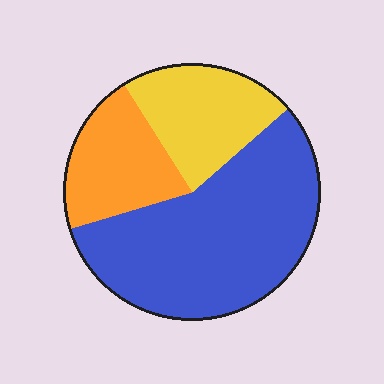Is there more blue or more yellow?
Blue.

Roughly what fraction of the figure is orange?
Orange takes up about one fifth (1/5) of the figure.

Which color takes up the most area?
Blue, at roughly 55%.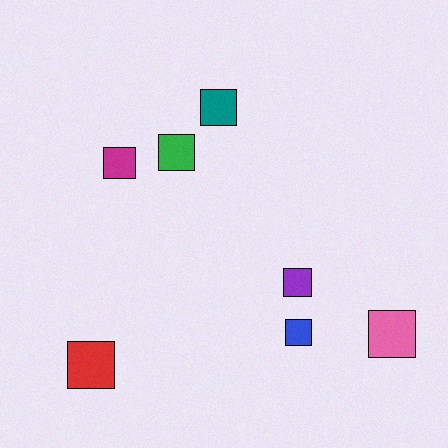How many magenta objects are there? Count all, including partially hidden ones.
There is 1 magenta object.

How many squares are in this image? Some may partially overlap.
There are 7 squares.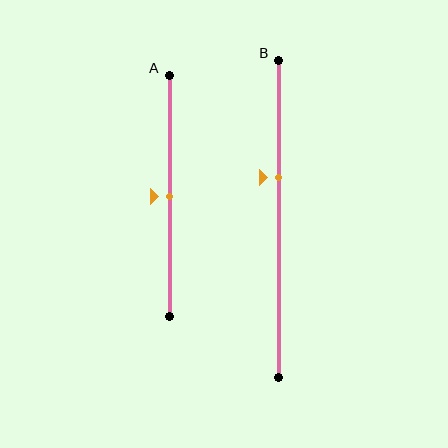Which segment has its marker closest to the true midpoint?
Segment A has its marker closest to the true midpoint.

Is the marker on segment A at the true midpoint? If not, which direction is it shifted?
Yes, the marker on segment A is at the true midpoint.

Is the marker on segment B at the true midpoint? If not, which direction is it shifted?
No, the marker on segment B is shifted upward by about 13% of the segment length.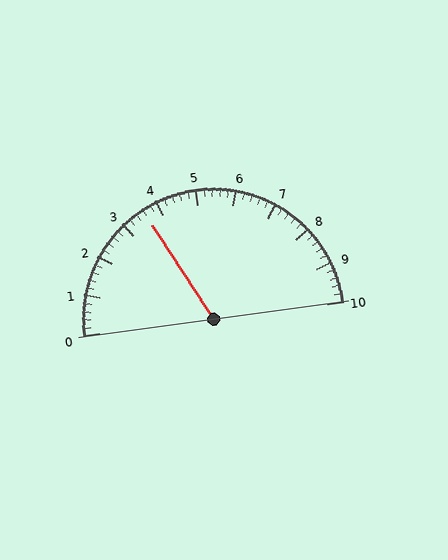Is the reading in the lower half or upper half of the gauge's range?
The reading is in the lower half of the range (0 to 10).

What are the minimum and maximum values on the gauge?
The gauge ranges from 0 to 10.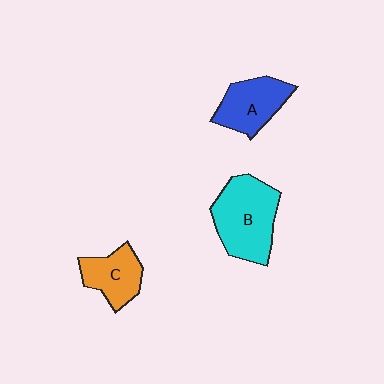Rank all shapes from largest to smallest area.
From largest to smallest: B (cyan), A (blue), C (orange).